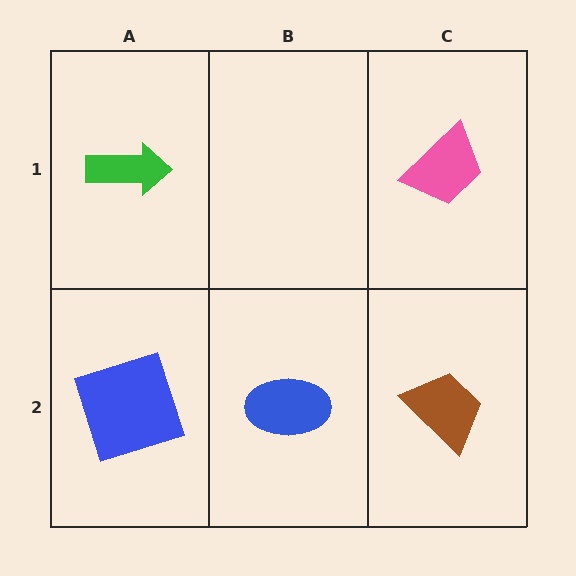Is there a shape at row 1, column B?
No, that cell is empty.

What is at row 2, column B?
A blue ellipse.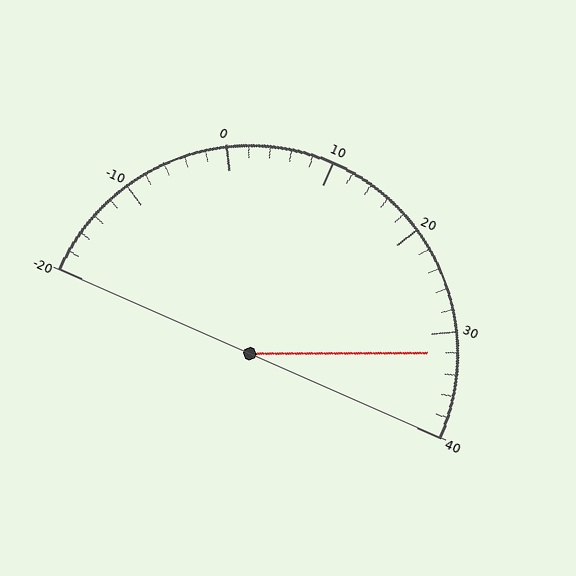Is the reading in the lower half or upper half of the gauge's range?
The reading is in the upper half of the range (-20 to 40).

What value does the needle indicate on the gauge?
The needle indicates approximately 32.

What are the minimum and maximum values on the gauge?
The gauge ranges from -20 to 40.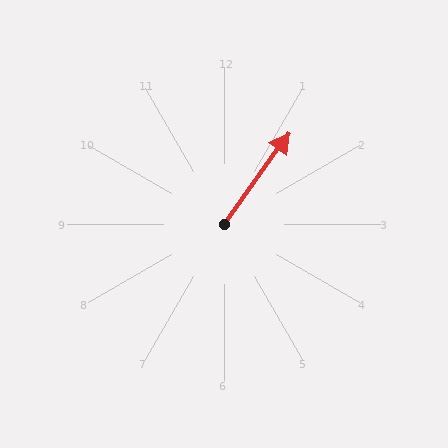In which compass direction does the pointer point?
Northeast.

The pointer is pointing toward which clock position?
Roughly 1 o'clock.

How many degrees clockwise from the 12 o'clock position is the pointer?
Approximately 35 degrees.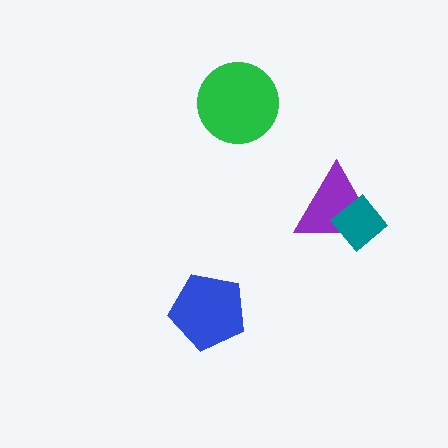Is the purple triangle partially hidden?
Yes, it is partially covered by another shape.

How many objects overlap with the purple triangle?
1 object overlaps with the purple triangle.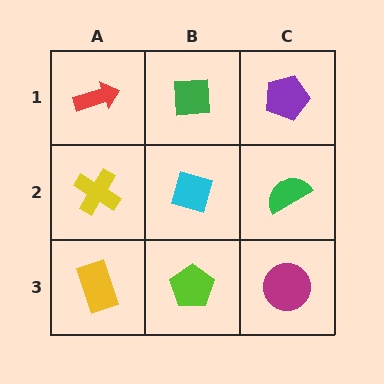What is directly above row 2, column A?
A red arrow.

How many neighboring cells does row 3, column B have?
3.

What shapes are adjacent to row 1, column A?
A yellow cross (row 2, column A), a green square (row 1, column B).